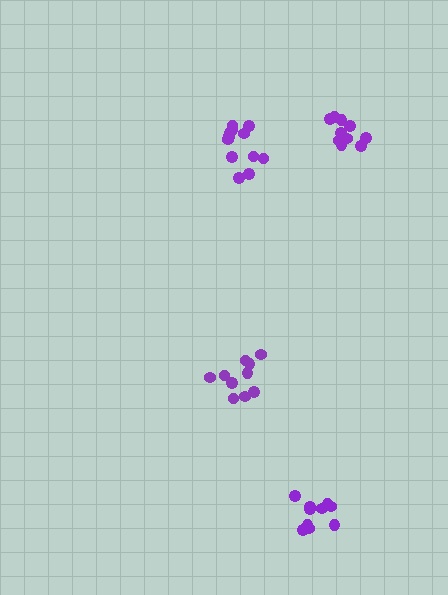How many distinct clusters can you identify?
There are 4 distinct clusters.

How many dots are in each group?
Group 1: 10 dots, Group 2: 12 dots, Group 3: 11 dots, Group 4: 10 dots (43 total).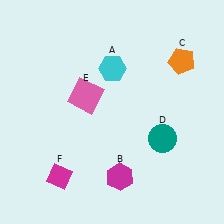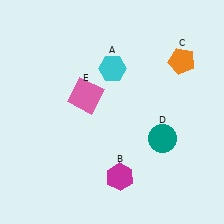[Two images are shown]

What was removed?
The magenta diamond (F) was removed in Image 2.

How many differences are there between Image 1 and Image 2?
There is 1 difference between the two images.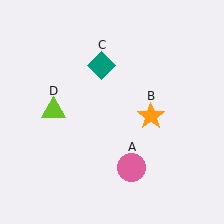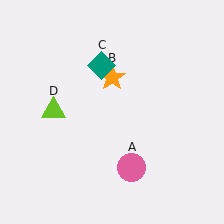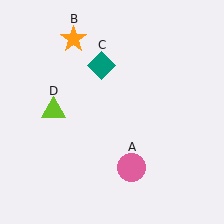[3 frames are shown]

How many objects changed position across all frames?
1 object changed position: orange star (object B).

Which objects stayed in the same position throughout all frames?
Pink circle (object A) and teal diamond (object C) and lime triangle (object D) remained stationary.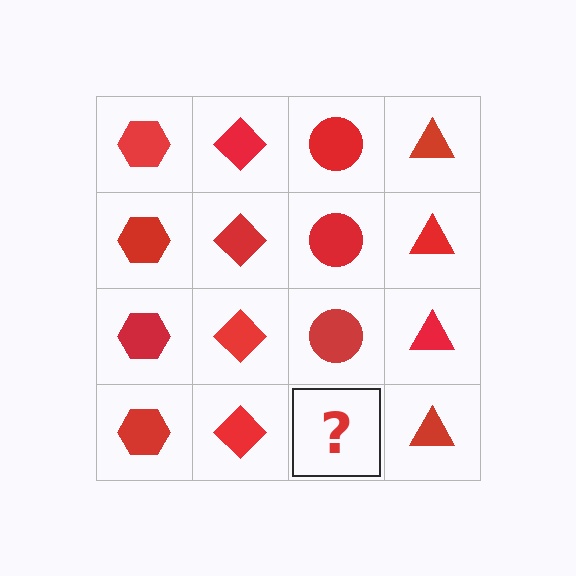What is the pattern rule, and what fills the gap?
The rule is that each column has a consistent shape. The gap should be filled with a red circle.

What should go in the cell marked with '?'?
The missing cell should contain a red circle.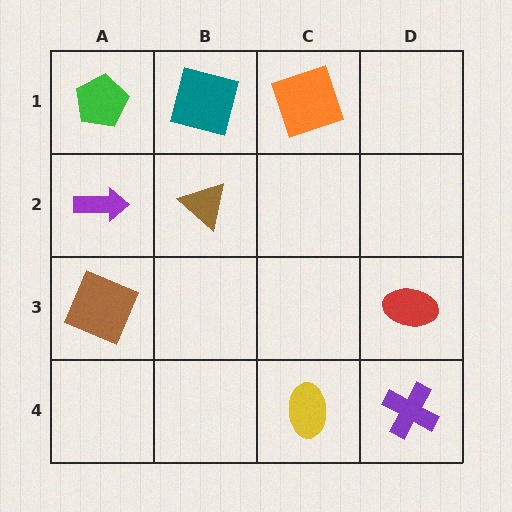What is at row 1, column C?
An orange square.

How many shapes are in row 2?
2 shapes.